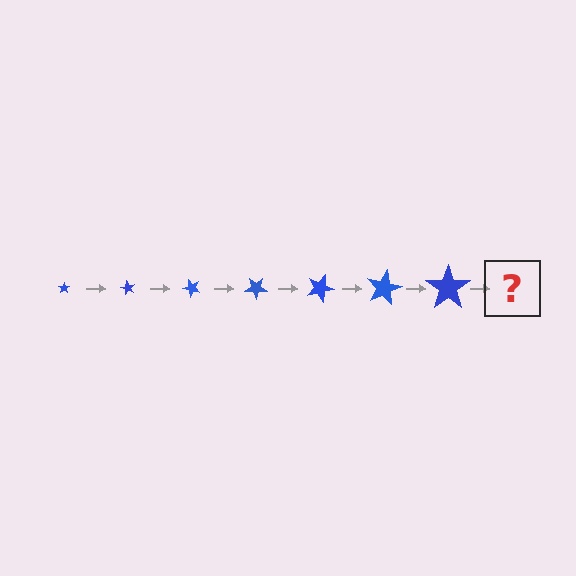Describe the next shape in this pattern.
It should be a star, larger than the previous one and rotated 420 degrees from the start.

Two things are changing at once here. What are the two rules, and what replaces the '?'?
The two rules are that the star grows larger each step and it rotates 60 degrees each step. The '?' should be a star, larger than the previous one and rotated 420 degrees from the start.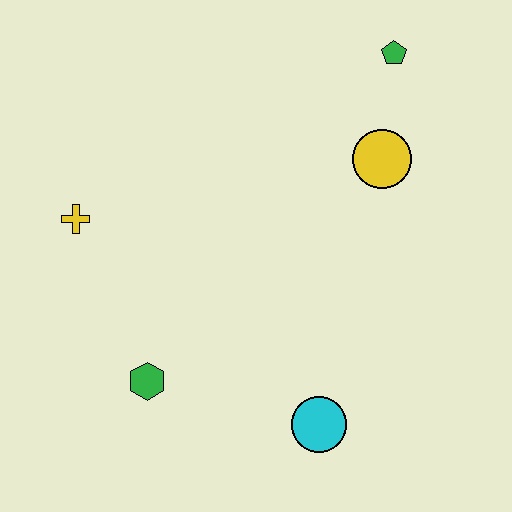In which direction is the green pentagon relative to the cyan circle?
The green pentagon is above the cyan circle.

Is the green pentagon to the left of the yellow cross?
No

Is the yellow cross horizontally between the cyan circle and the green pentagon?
No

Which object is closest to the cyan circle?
The green hexagon is closest to the cyan circle.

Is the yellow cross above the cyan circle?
Yes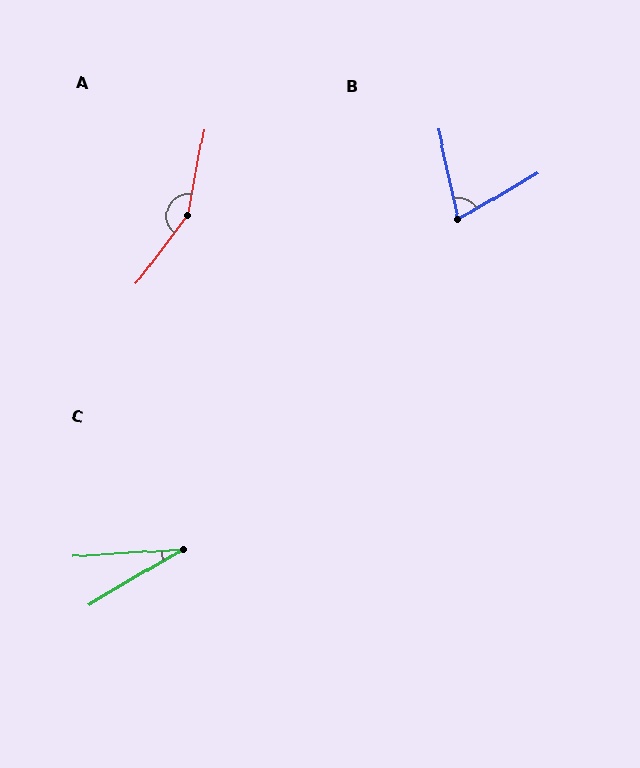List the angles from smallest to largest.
C (26°), B (71°), A (154°).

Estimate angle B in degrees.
Approximately 71 degrees.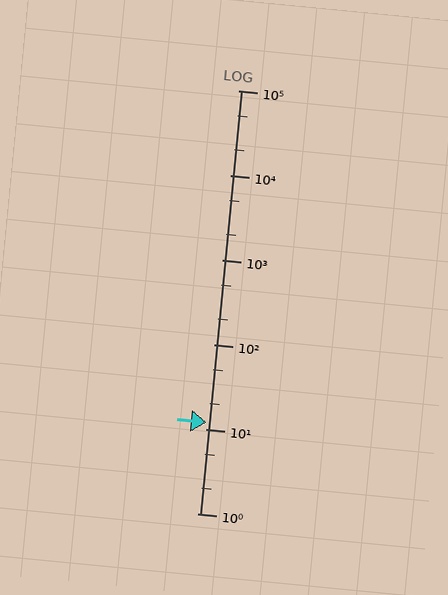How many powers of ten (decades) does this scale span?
The scale spans 5 decades, from 1 to 100000.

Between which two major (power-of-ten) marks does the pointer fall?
The pointer is between 10 and 100.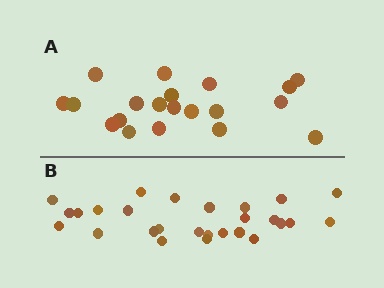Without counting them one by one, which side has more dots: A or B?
Region B (the bottom region) has more dots.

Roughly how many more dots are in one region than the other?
Region B has roughly 8 or so more dots than region A.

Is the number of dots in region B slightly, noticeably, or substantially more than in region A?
Region B has noticeably more, but not dramatically so. The ratio is roughly 1.4 to 1.